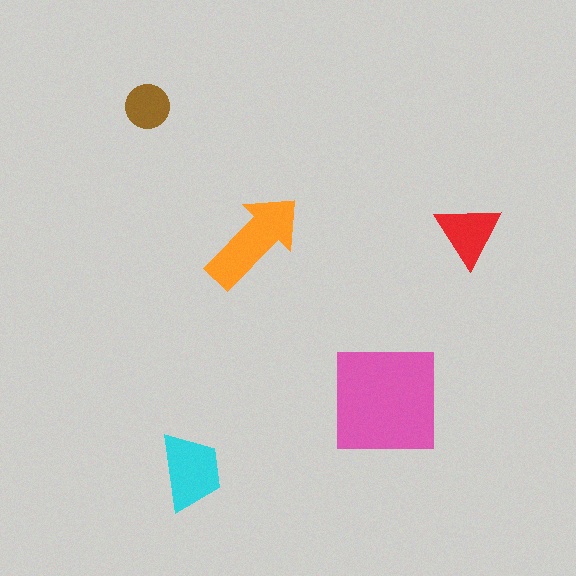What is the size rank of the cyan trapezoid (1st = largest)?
3rd.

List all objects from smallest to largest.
The brown circle, the red triangle, the cyan trapezoid, the orange arrow, the pink square.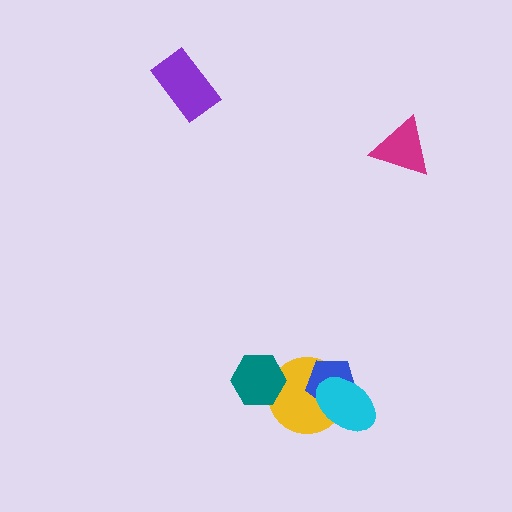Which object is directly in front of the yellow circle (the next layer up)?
The blue pentagon is directly in front of the yellow circle.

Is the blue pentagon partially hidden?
Yes, it is partially covered by another shape.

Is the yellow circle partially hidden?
Yes, it is partially covered by another shape.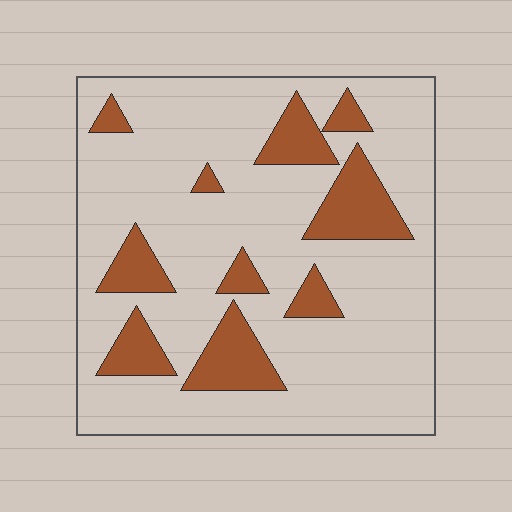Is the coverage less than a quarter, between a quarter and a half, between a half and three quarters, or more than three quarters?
Less than a quarter.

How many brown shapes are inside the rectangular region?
10.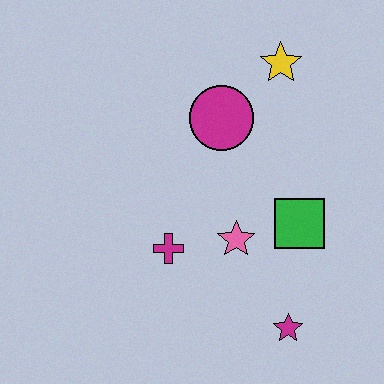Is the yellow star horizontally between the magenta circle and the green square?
Yes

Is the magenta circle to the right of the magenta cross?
Yes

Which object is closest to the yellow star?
The magenta circle is closest to the yellow star.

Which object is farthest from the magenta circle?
The magenta star is farthest from the magenta circle.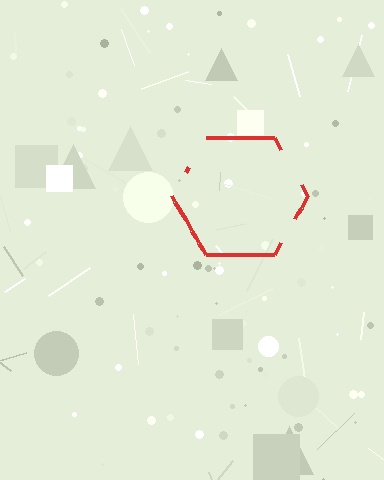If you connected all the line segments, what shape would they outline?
They would outline a hexagon.